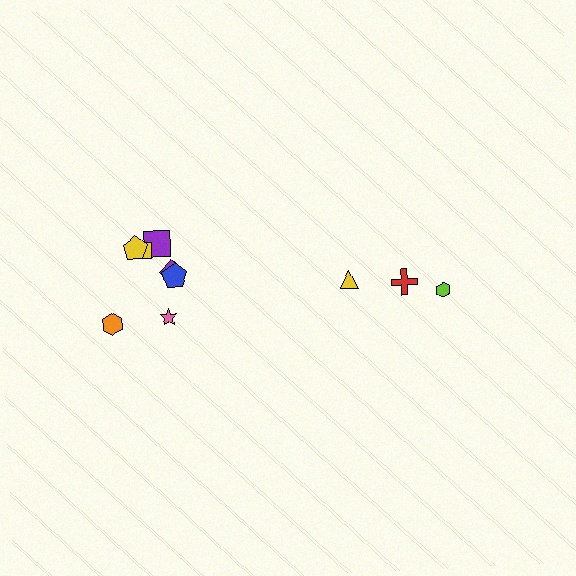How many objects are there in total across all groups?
There are 10 objects.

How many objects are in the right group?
There are 3 objects.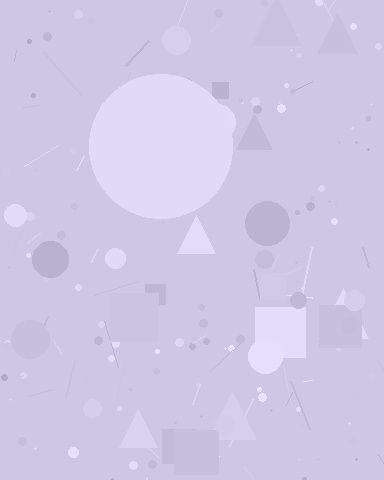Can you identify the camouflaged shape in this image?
The camouflaged shape is a circle.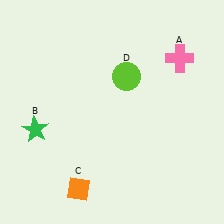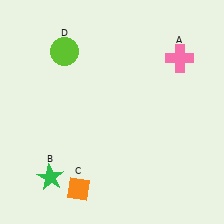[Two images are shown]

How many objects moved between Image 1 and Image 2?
2 objects moved between the two images.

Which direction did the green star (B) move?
The green star (B) moved down.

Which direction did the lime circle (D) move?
The lime circle (D) moved left.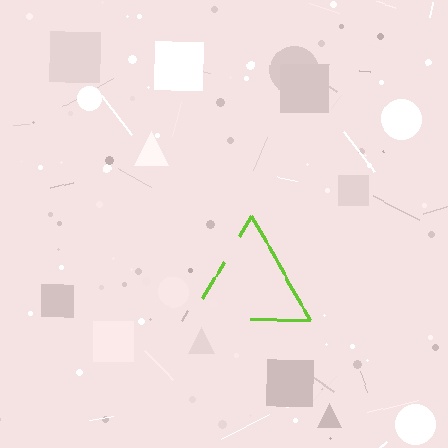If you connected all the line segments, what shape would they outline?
They would outline a triangle.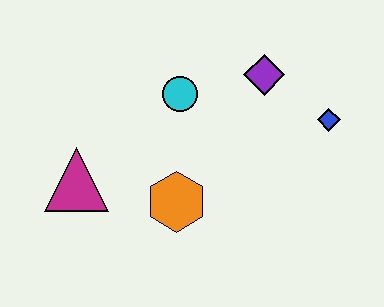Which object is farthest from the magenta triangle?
The blue diamond is farthest from the magenta triangle.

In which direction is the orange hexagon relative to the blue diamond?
The orange hexagon is to the left of the blue diamond.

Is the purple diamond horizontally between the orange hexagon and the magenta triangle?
No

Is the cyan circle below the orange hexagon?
No